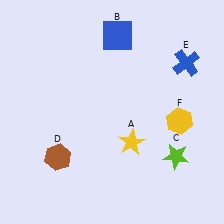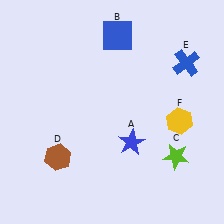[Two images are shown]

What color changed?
The star (A) changed from yellow in Image 1 to blue in Image 2.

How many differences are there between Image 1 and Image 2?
There is 1 difference between the two images.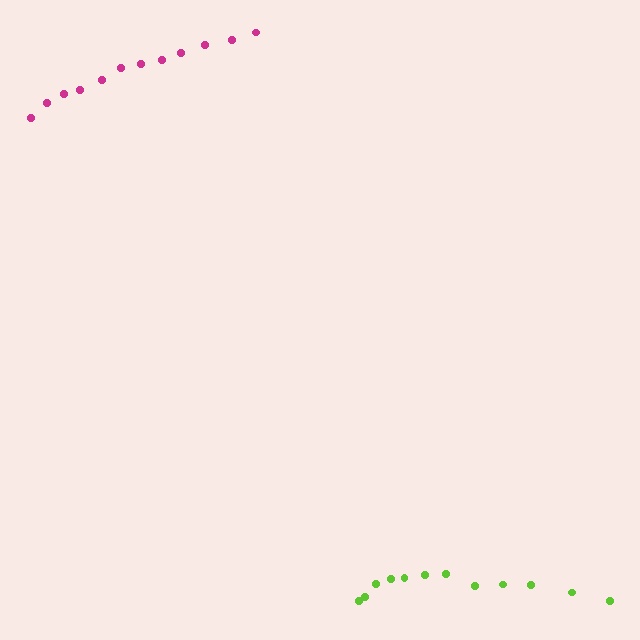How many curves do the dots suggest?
There are 2 distinct paths.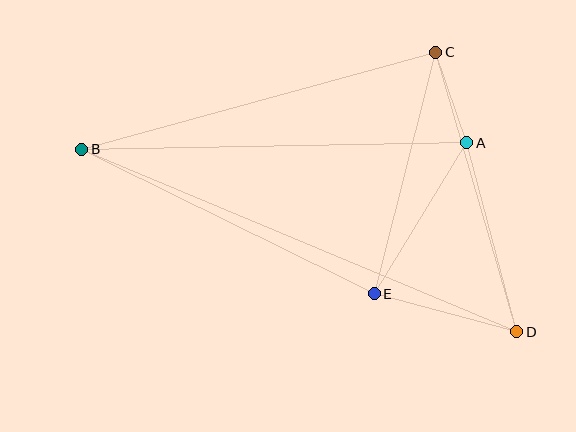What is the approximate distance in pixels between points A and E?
The distance between A and E is approximately 177 pixels.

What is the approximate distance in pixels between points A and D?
The distance between A and D is approximately 196 pixels.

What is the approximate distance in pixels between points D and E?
The distance between D and E is approximately 148 pixels.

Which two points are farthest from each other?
Points B and D are farthest from each other.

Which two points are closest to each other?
Points A and C are closest to each other.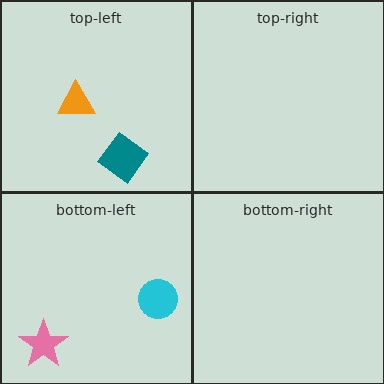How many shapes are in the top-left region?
2.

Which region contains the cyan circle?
The bottom-left region.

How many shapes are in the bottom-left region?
2.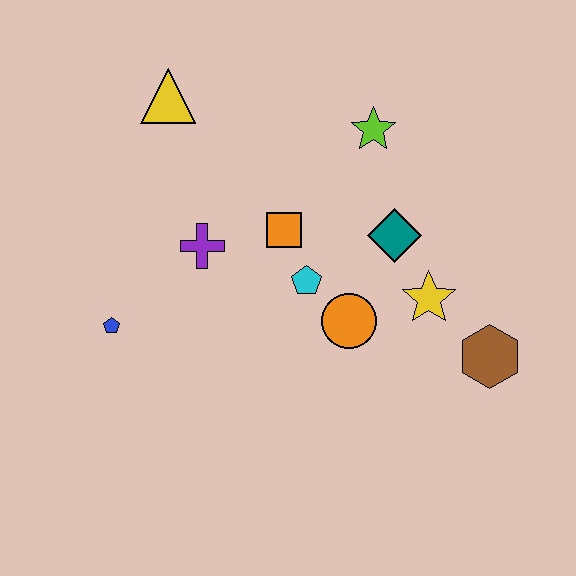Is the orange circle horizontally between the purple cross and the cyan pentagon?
No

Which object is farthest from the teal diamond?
The blue pentagon is farthest from the teal diamond.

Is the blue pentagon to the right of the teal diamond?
No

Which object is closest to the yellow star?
The teal diamond is closest to the yellow star.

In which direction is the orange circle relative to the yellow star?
The orange circle is to the left of the yellow star.